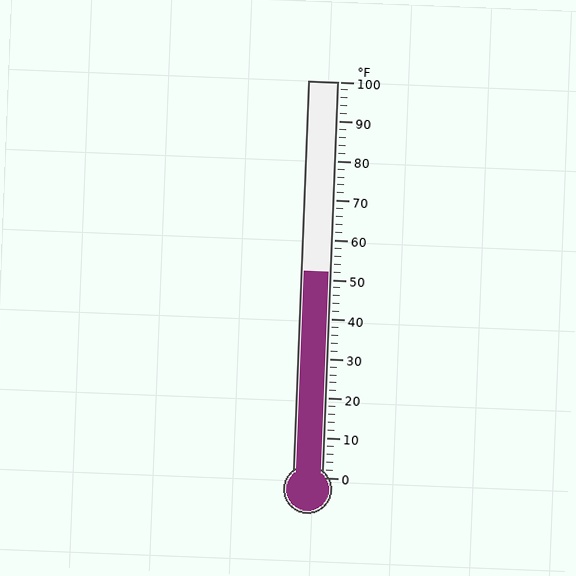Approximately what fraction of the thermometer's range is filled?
The thermometer is filled to approximately 50% of its range.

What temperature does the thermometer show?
The thermometer shows approximately 52°F.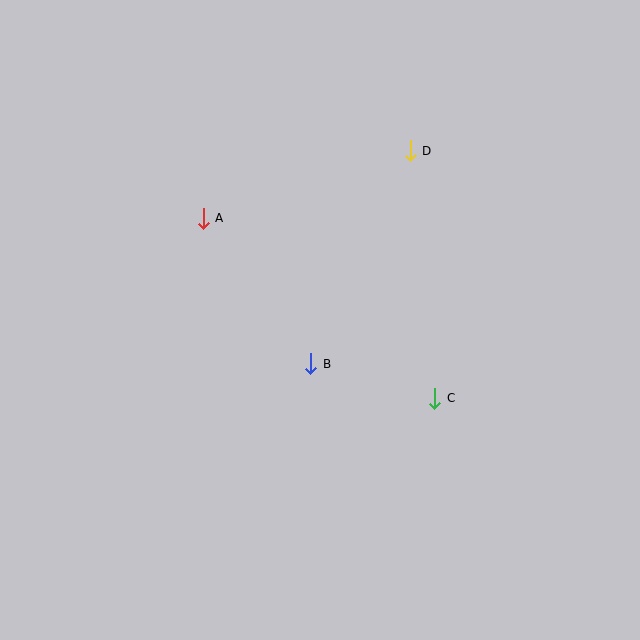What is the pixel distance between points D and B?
The distance between D and B is 235 pixels.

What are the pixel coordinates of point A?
Point A is at (203, 218).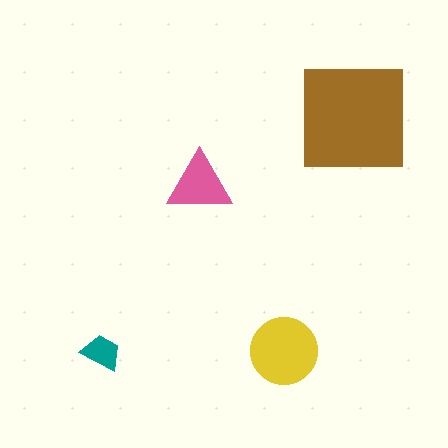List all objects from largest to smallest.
The brown square, the yellow circle, the pink triangle, the teal trapezoid.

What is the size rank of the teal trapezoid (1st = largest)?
4th.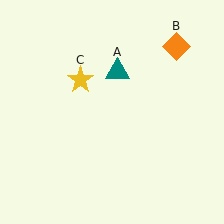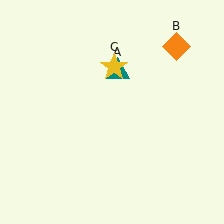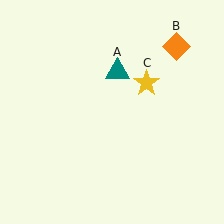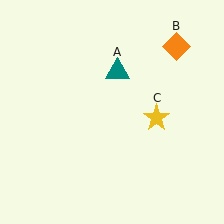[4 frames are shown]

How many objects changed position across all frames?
1 object changed position: yellow star (object C).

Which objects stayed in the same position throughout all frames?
Teal triangle (object A) and orange diamond (object B) remained stationary.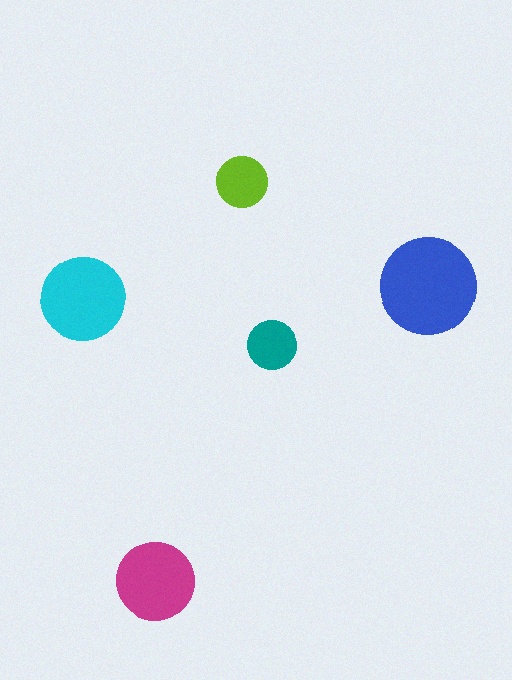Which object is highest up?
The lime circle is topmost.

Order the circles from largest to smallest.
the blue one, the cyan one, the magenta one, the lime one, the teal one.